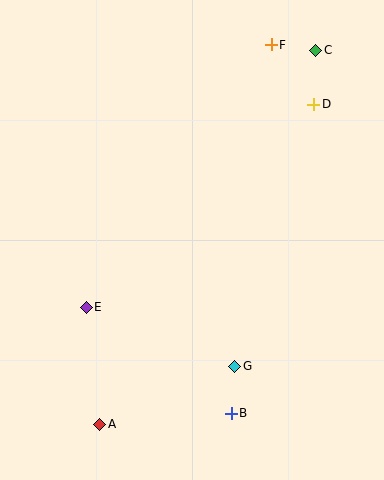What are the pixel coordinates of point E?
Point E is at (86, 307).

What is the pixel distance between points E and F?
The distance between E and F is 321 pixels.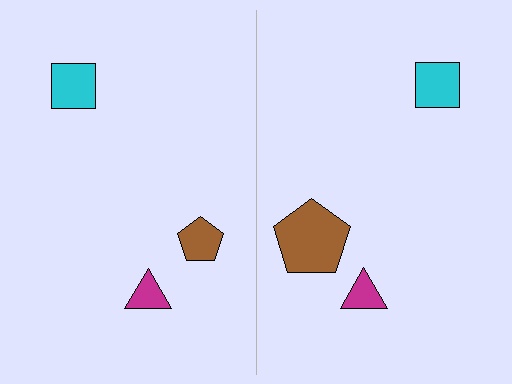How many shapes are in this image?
There are 6 shapes in this image.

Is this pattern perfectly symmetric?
No, the pattern is not perfectly symmetric. The brown pentagon on the right side has a different size than its mirror counterpart.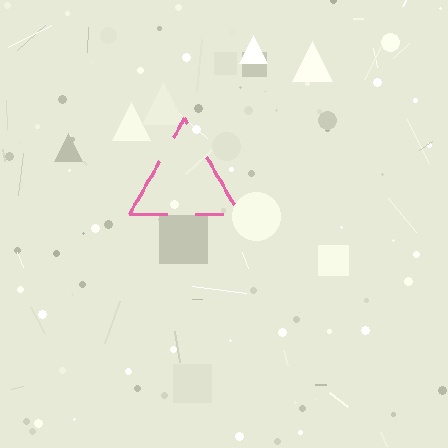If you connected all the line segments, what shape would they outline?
They would outline a triangle.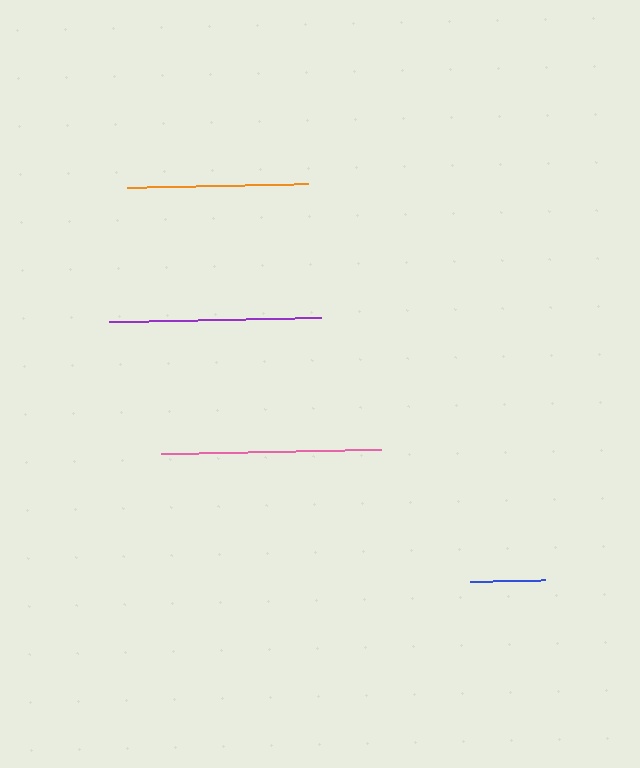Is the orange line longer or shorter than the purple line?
The purple line is longer than the orange line.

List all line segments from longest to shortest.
From longest to shortest: pink, purple, orange, blue.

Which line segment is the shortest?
The blue line is the shortest at approximately 75 pixels.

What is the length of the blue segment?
The blue segment is approximately 75 pixels long.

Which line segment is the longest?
The pink line is the longest at approximately 220 pixels.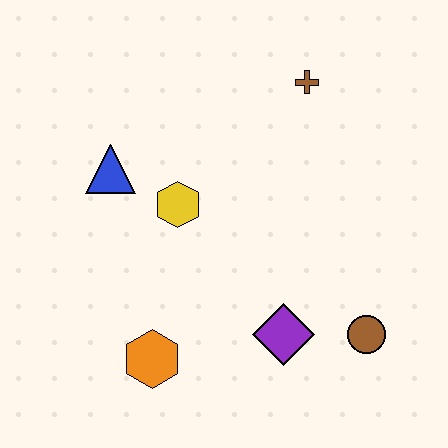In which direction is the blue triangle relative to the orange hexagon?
The blue triangle is above the orange hexagon.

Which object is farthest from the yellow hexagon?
The brown circle is farthest from the yellow hexagon.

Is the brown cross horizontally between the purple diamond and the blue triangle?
No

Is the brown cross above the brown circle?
Yes